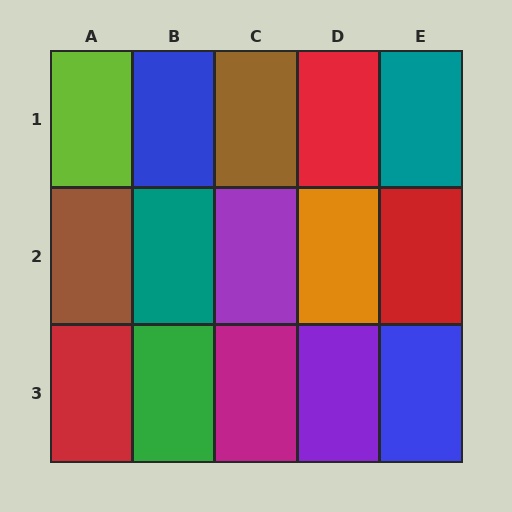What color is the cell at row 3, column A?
Red.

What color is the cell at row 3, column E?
Blue.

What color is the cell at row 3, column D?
Purple.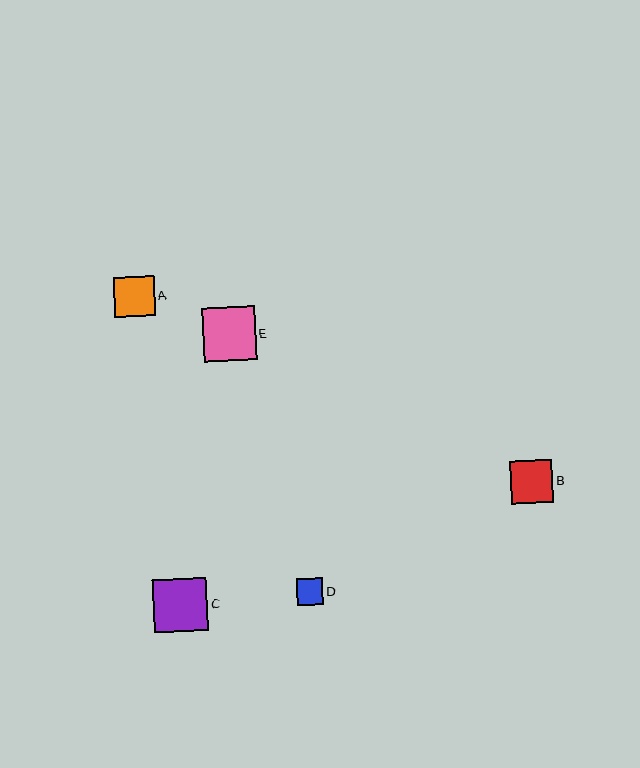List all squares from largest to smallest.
From largest to smallest: C, E, B, A, D.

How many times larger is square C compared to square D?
Square C is approximately 2.0 times the size of square D.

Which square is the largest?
Square C is the largest with a size of approximately 54 pixels.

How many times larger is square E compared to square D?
Square E is approximately 2.0 times the size of square D.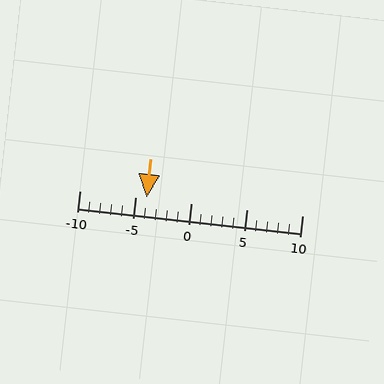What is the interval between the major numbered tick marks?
The major tick marks are spaced 5 units apart.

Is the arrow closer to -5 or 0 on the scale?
The arrow is closer to -5.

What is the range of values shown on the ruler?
The ruler shows values from -10 to 10.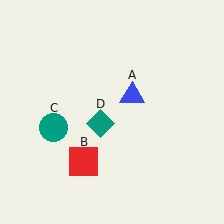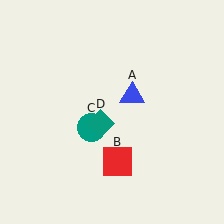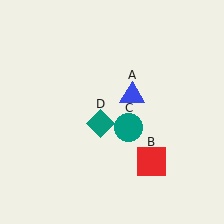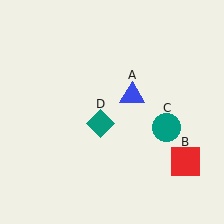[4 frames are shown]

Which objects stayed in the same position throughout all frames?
Blue triangle (object A) and teal diamond (object D) remained stationary.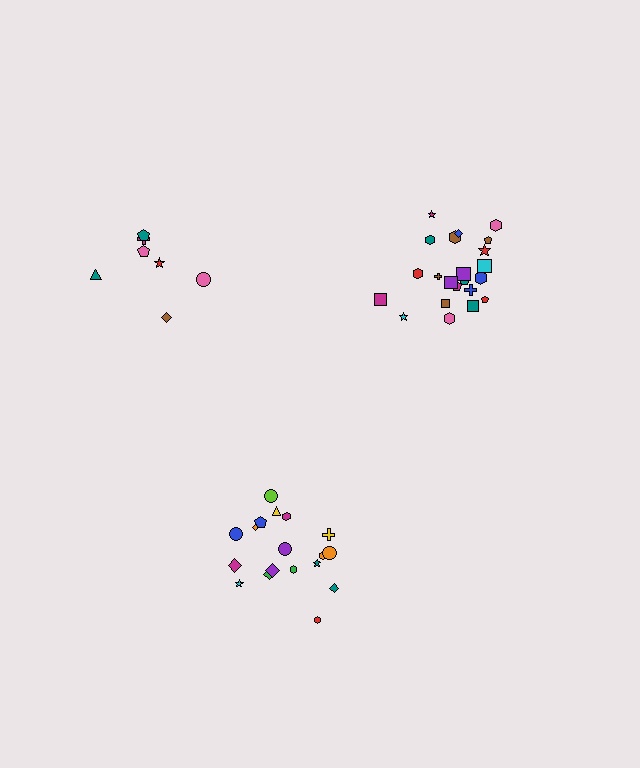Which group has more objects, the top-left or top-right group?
The top-right group.